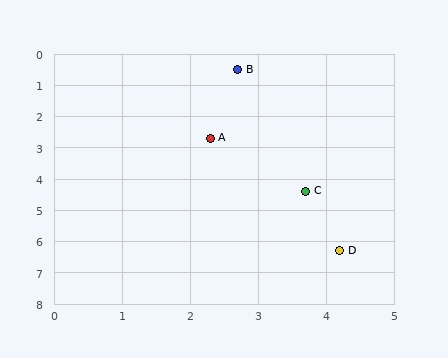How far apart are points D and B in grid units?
Points D and B are about 6.0 grid units apart.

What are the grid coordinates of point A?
Point A is at approximately (2.3, 2.7).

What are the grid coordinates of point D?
Point D is at approximately (4.2, 6.3).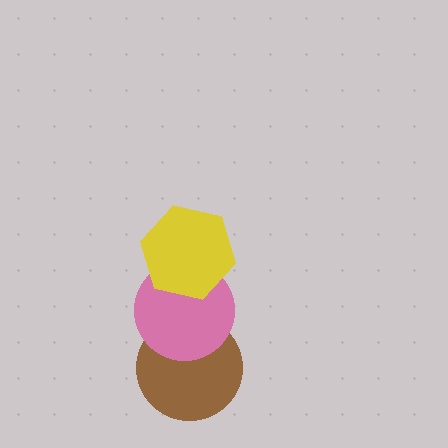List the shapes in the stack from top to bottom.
From top to bottom: the yellow hexagon, the pink circle, the brown circle.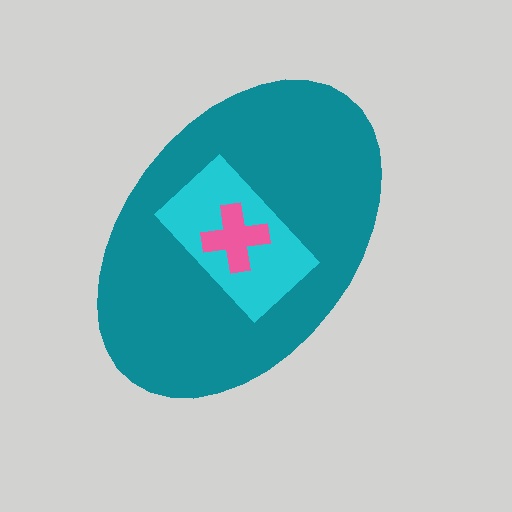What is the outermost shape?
The teal ellipse.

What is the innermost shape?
The pink cross.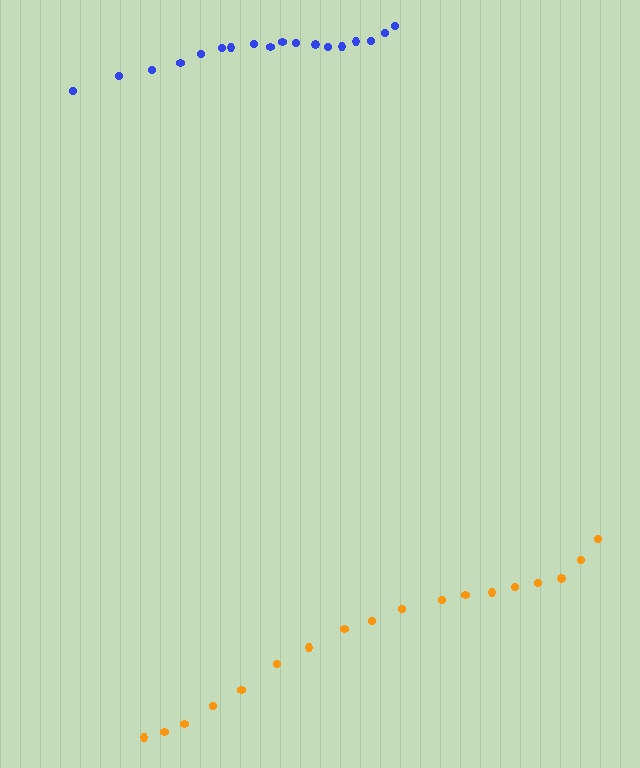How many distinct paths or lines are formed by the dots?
There are 2 distinct paths.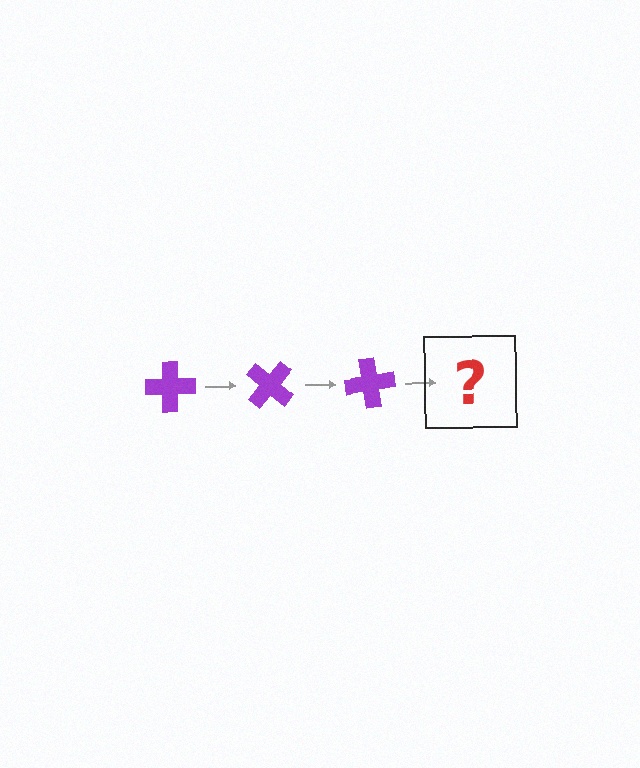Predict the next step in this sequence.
The next step is a purple cross rotated 120 degrees.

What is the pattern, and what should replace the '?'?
The pattern is that the cross rotates 40 degrees each step. The '?' should be a purple cross rotated 120 degrees.